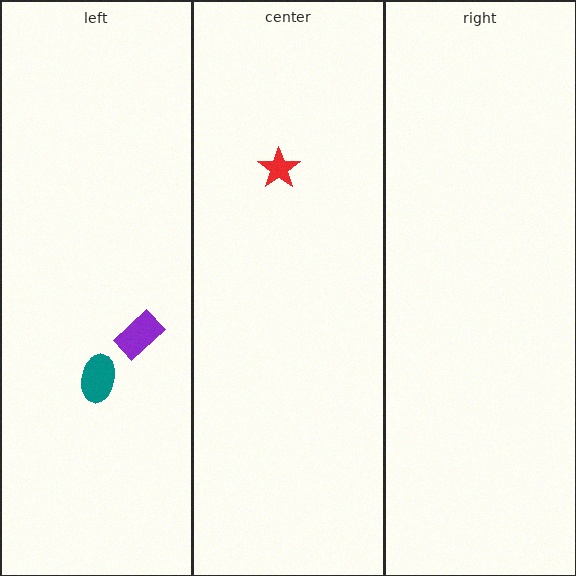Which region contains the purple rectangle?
The left region.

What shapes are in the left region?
The purple rectangle, the teal ellipse.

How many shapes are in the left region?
2.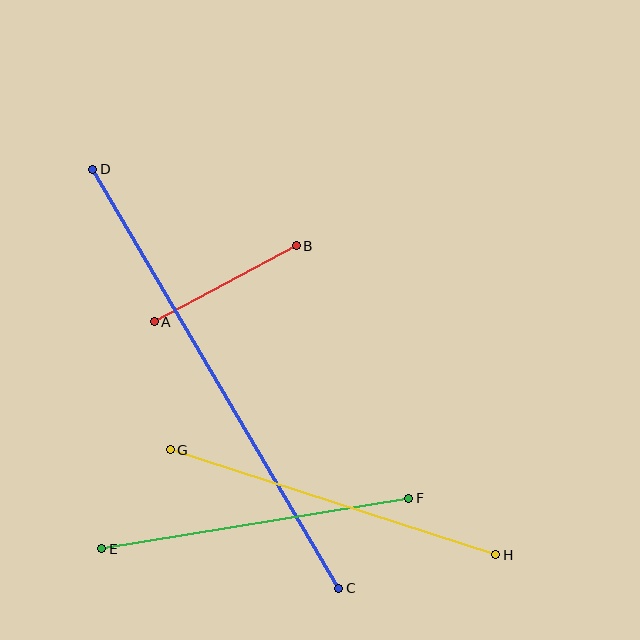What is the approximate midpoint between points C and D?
The midpoint is at approximately (216, 379) pixels.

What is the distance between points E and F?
The distance is approximately 311 pixels.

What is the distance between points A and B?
The distance is approximately 161 pixels.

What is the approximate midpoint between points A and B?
The midpoint is at approximately (225, 284) pixels.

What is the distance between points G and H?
The distance is approximately 342 pixels.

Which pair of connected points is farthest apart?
Points C and D are farthest apart.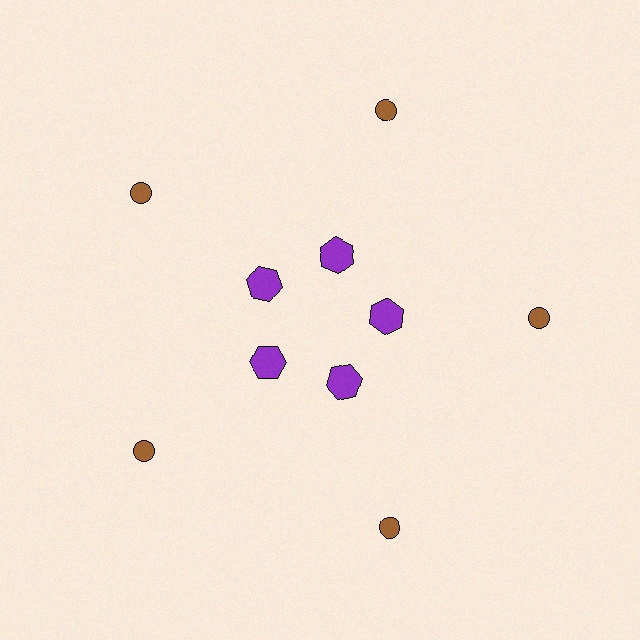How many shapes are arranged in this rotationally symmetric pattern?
There are 10 shapes, arranged in 5 groups of 2.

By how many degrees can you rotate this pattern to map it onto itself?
The pattern maps onto itself every 72 degrees of rotation.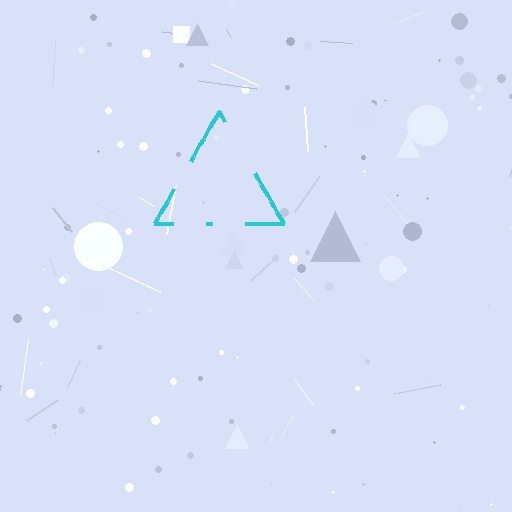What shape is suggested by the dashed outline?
The dashed outline suggests a triangle.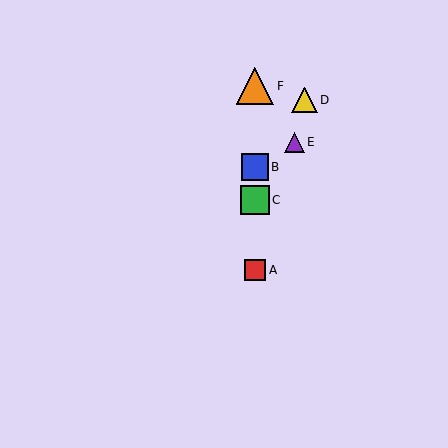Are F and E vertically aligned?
No, F is at x≈255 and E is at x≈294.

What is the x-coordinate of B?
Object B is at x≈255.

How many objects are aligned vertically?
4 objects (A, B, C, F) are aligned vertically.